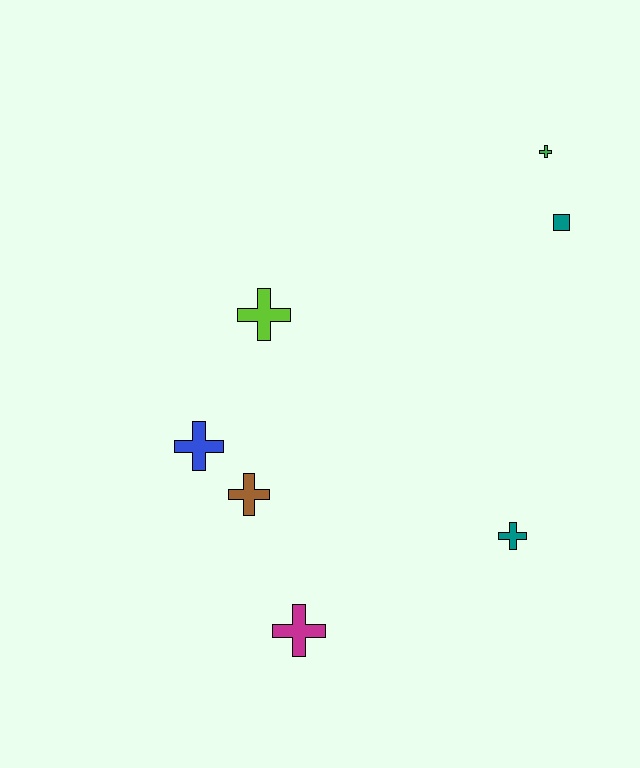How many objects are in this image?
There are 7 objects.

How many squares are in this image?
There is 1 square.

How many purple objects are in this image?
There are no purple objects.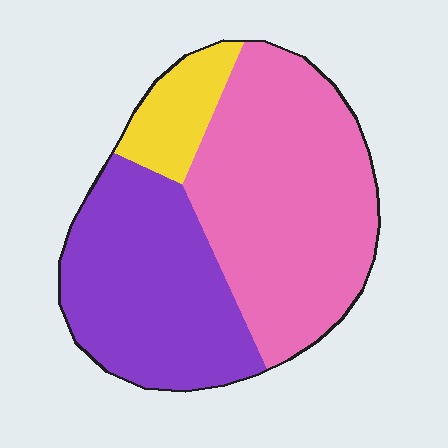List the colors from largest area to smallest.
From largest to smallest: pink, purple, yellow.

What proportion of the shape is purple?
Purple takes up between a third and a half of the shape.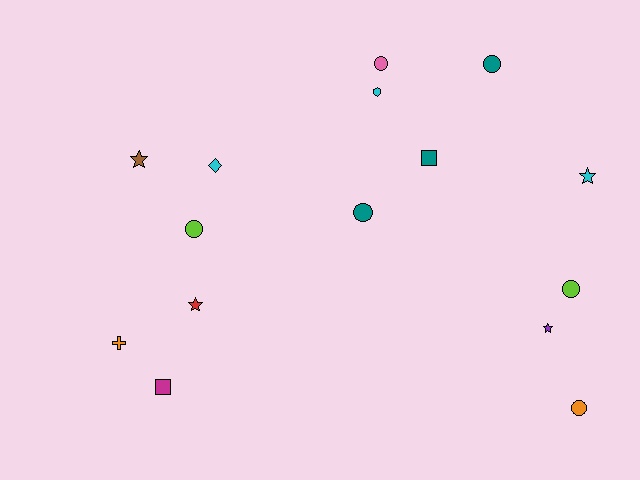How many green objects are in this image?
There are no green objects.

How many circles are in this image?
There are 6 circles.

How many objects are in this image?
There are 15 objects.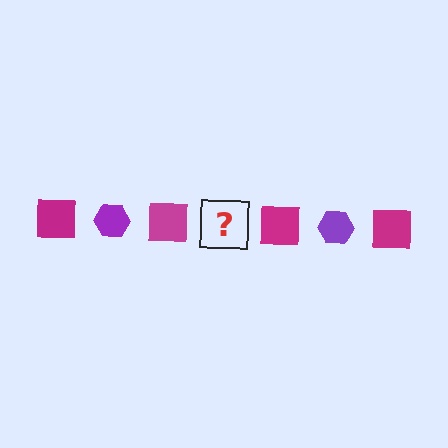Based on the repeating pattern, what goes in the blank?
The blank should be a purple hexagon.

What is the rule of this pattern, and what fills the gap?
The rule is that the pattern alternates between magenta square and purple hexagon. The gap should be filled with a purple hexagon.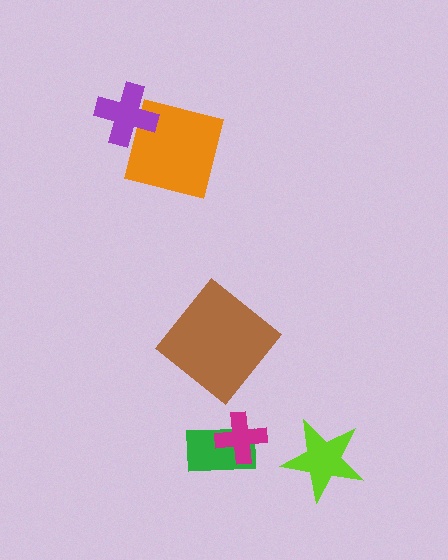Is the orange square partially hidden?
Yes, it is partially covered by another shape.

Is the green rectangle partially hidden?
Yes, it is partially covered by another shape.